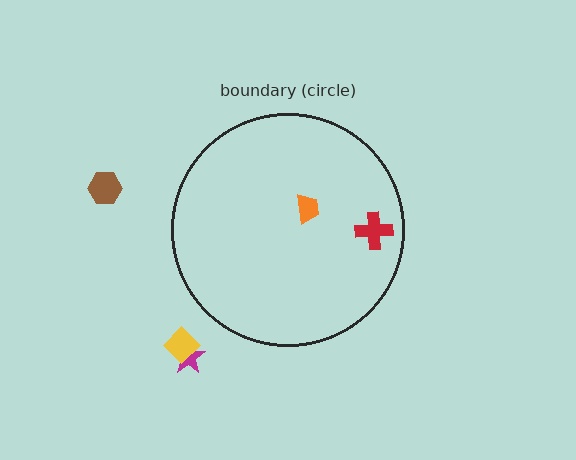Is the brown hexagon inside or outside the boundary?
Outside.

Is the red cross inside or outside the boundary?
Inside.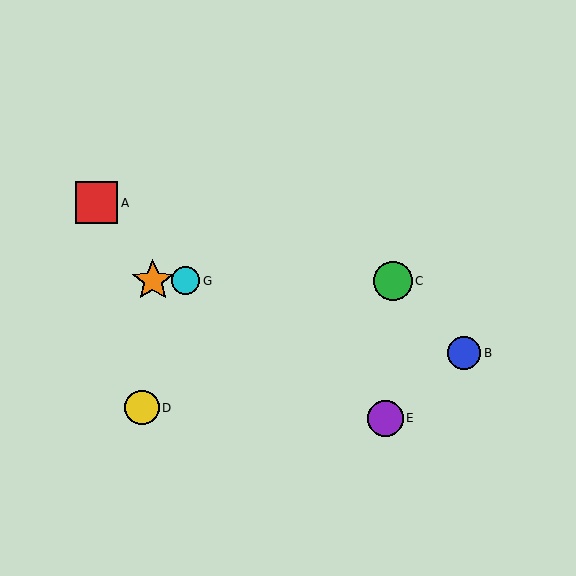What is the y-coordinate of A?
Object A is at y≈203.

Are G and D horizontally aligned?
No, G is at y≈281 and D is at y≈408.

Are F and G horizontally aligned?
Yes, both are at y≈281.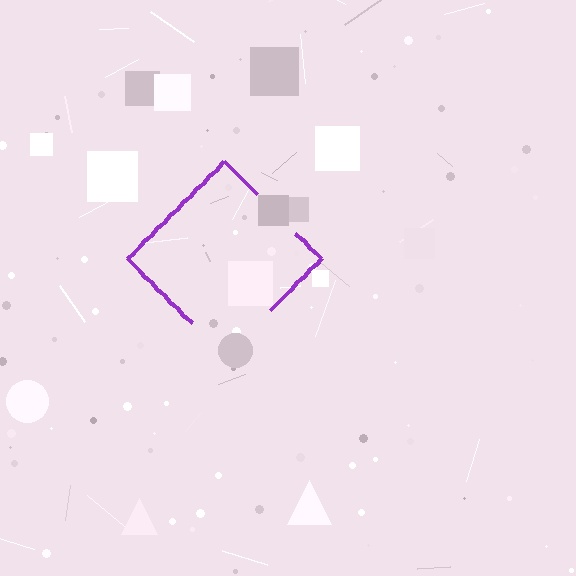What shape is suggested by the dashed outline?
The dashed outline suggests a diamond.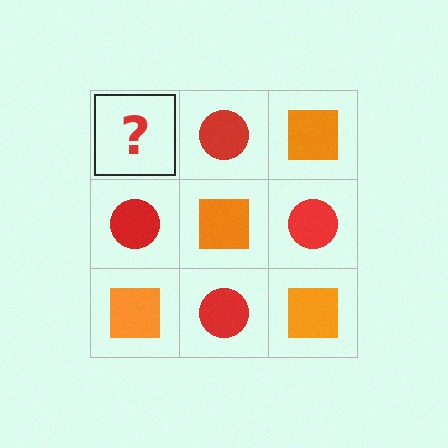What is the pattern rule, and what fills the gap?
The rule is that it alternates orange square and red circle in a checkerboard pattern. The gap should be filled with an orange square.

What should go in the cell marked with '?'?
The missing cell should contain an orange square.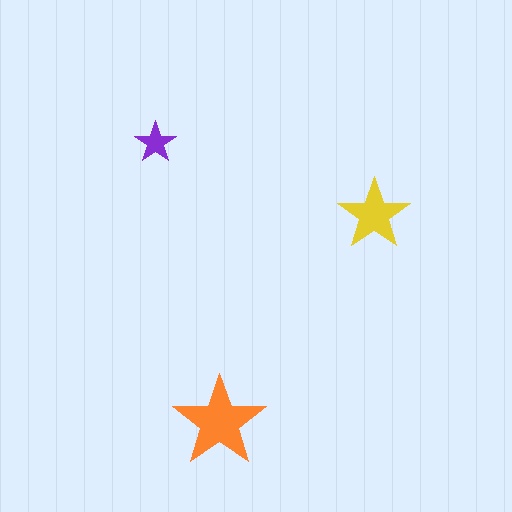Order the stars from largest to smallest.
the orange one, the yellow one, the purple one.